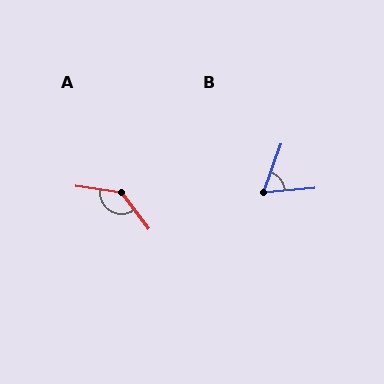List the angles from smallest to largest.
B (66°), A (135°).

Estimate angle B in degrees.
Approximately 66 degrees.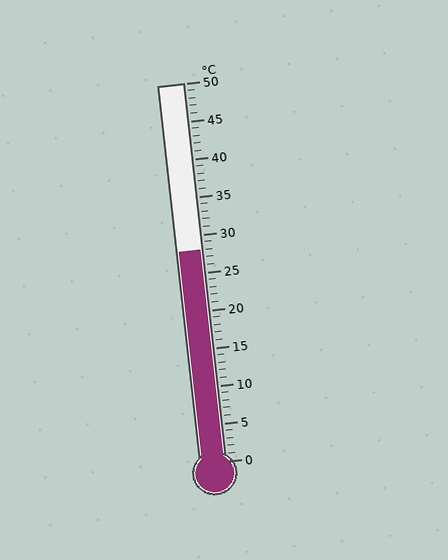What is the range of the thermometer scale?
The thermometer scale ranges from 0°C to 50°C.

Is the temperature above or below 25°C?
The temperature is above 25°C.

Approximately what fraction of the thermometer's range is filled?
The thermometer is filled to approximately 55% of its range.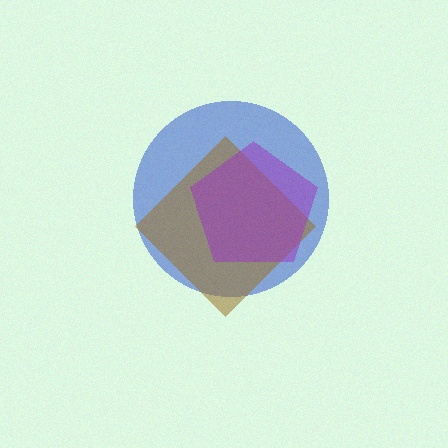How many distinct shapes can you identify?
There are 3 distinct shapes: a blue circle, a brown diamond, a purple pentagon.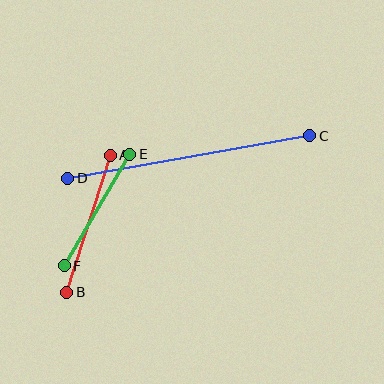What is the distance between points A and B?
The distance is approximately 144 pixels.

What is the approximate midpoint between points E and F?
The midpoint is at approximately (97, 210) pixels.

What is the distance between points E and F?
The distance is approximately 129 pixels.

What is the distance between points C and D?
The distance is approximately 246 pixels.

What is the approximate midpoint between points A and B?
The midpoint is at approximately (89, 224) pixels.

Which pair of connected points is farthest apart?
Points C and D are farthest apart.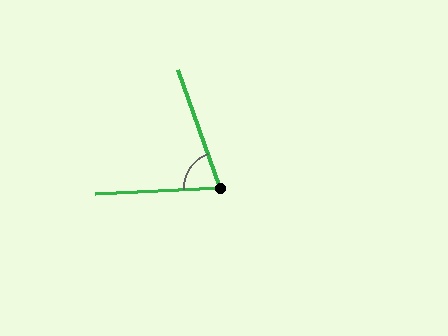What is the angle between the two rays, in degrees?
Approximately 74 degrees.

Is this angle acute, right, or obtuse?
It is acute.